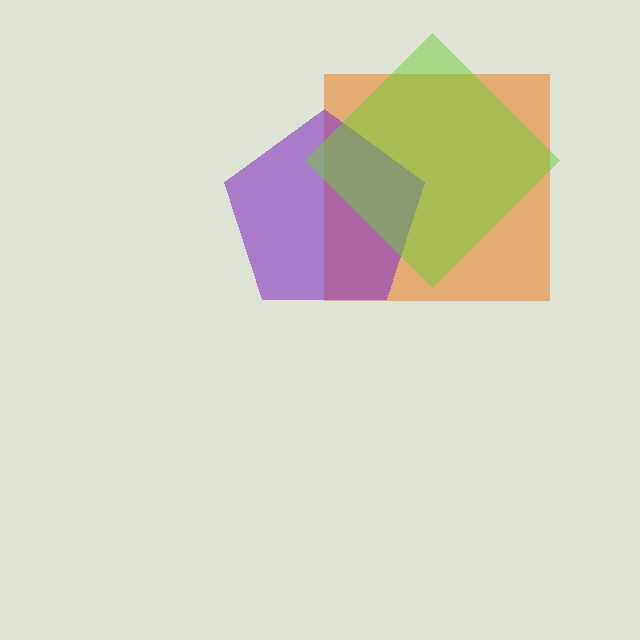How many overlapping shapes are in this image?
There are 3 overlapping shapes in the image.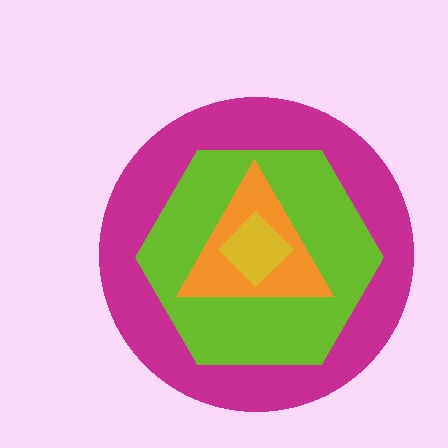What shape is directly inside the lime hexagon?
The orange triangle.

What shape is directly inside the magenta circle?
The lime hexagon.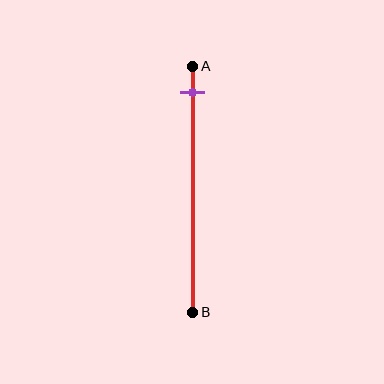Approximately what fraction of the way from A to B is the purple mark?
The purple mark is approximately 10% of the way from A to B.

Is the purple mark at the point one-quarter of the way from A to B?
No, the mark is at about 10% from A, not at the 25% one-quarter point.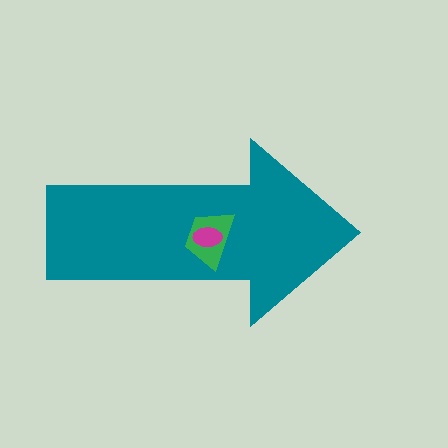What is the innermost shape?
The magenta ellipse.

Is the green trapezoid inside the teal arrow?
Yes.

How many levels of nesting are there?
3.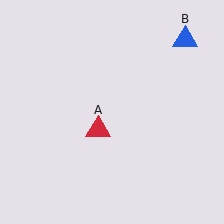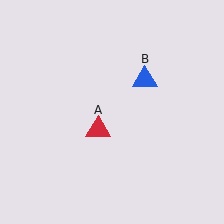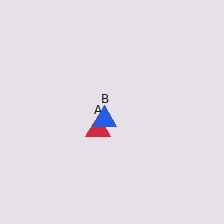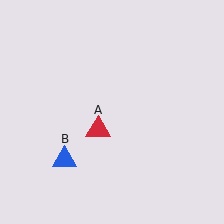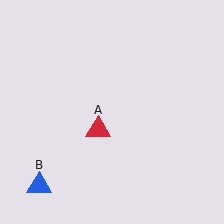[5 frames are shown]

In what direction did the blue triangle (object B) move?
The blue triangle (object B) moved down and to the left.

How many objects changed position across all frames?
1 object changed position: blue triangle (object B).